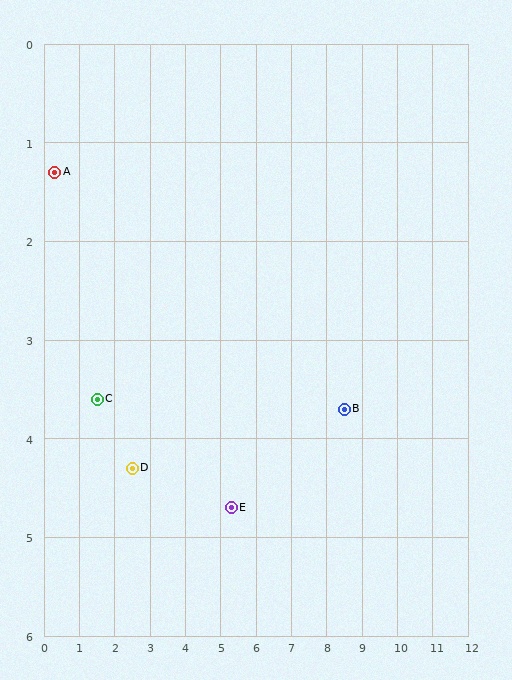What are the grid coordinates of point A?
Point A is at approximately (0.3, 1.3).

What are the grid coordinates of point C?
Point C is at approximately (1.5, 3.6).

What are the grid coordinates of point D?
Point D is at approximately (2.5, 4.3).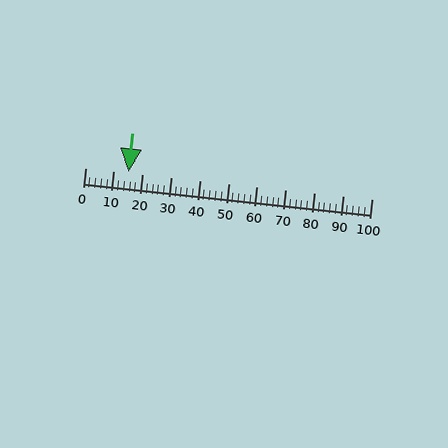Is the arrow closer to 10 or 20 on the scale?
The arrow is closer to 20.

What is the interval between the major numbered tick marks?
The major tick marks are spaced 10 units apart.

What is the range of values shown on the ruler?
The ruler shows values from 0 to 100.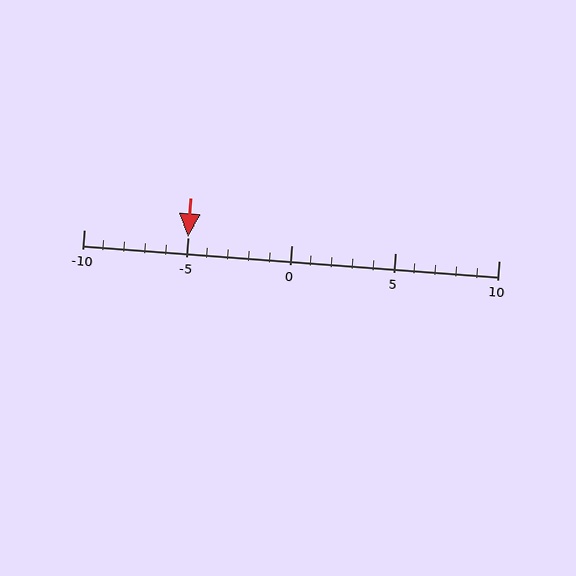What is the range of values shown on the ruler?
The ruler shows values from -10 to 10.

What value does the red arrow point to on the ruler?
The red arrow points to approximately -5.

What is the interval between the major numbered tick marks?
The major tick marks are spaced 5 units apart.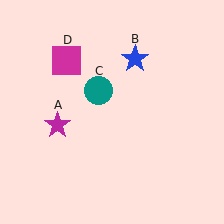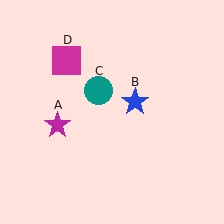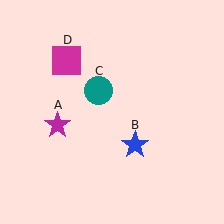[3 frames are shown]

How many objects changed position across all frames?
1 object changed position: blue star (object B).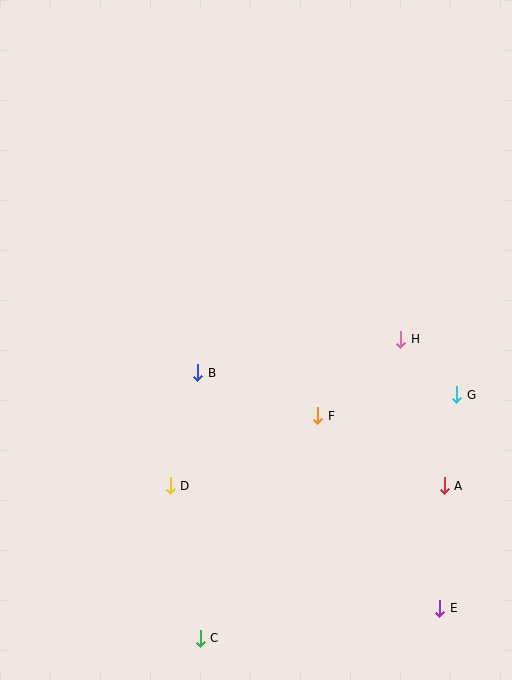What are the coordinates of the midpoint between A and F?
The midpoint between A and F is at (381, 451).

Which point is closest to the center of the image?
Point B at (198, 373) is closest to the center.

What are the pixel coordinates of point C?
Point C is at (200, 638).